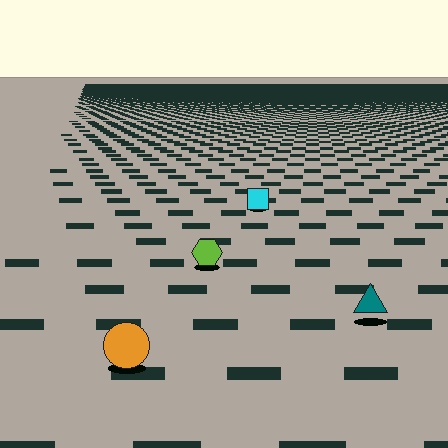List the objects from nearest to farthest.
From nearest to farthest: the orange circle, the teal triangle, the lime hexagon, the cyan square.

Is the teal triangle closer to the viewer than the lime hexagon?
Yes. The teal triangle is closer — you can tell from the texture gradient: the ground texture is coarser near it.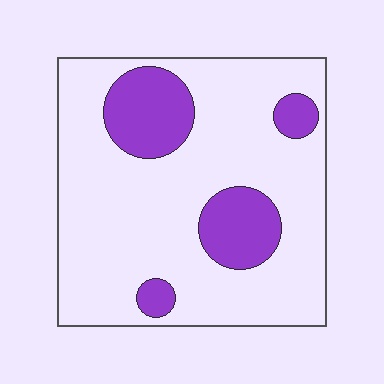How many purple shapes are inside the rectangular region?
4.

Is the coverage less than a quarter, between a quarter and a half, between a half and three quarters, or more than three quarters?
Less than a quarter.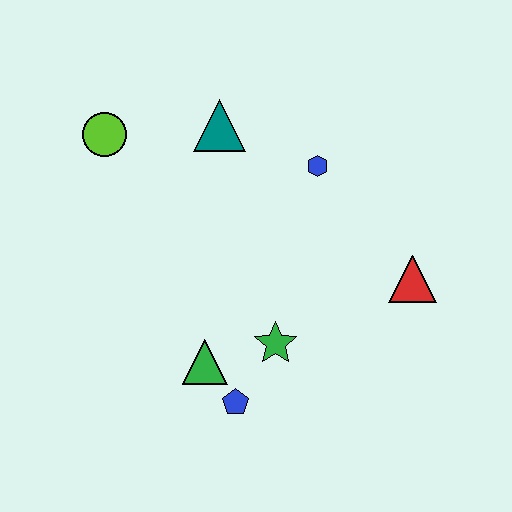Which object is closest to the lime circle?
The teal triangle is closest to the lime circle.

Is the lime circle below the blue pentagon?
No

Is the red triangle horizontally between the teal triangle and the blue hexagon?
No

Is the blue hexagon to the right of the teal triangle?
Yes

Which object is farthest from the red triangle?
The lime circle is farthest from the red triangle.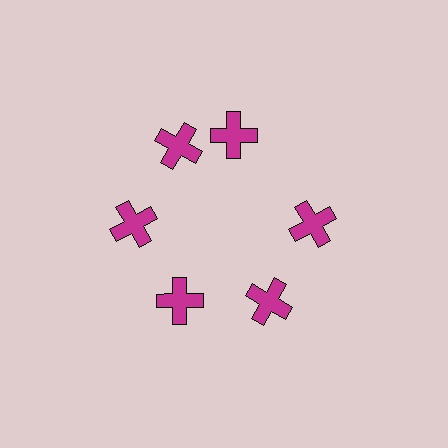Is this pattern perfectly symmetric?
No. The 6 magenta crosses are arranged in a ring, but one element near the 1 o'clock position is rotated out of alignment along the ring, breaking the 6-fold rotational symmetry.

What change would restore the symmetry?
The symmetry would be restored by rotating it back into even spacing with its neighbors so that all 6 crosses sit at equal angles and equal distance from the center.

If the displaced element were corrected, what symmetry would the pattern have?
It would have 6-fold rotational symmetry — the pattern would map onto itself every 60 degrees.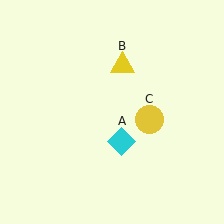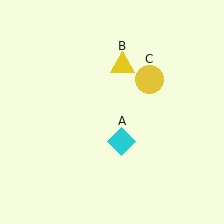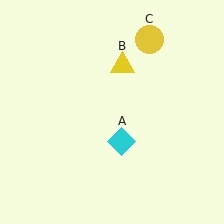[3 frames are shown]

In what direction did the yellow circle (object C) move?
The yellow circle (object C) moved up.